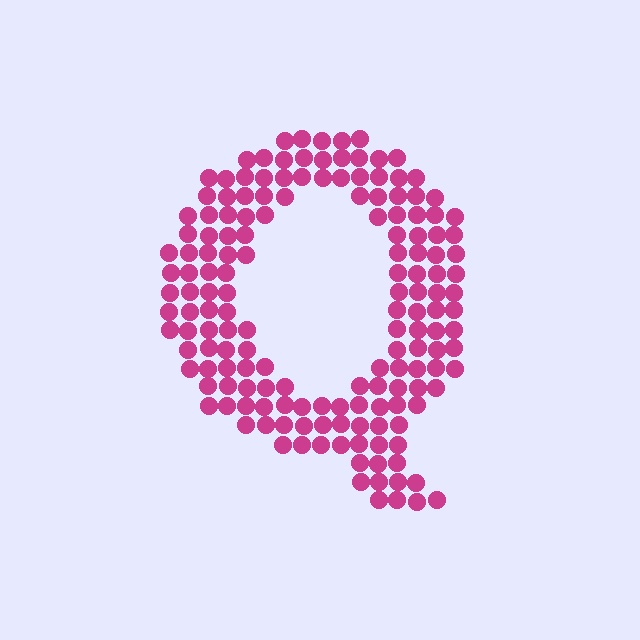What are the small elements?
The small elements are circles.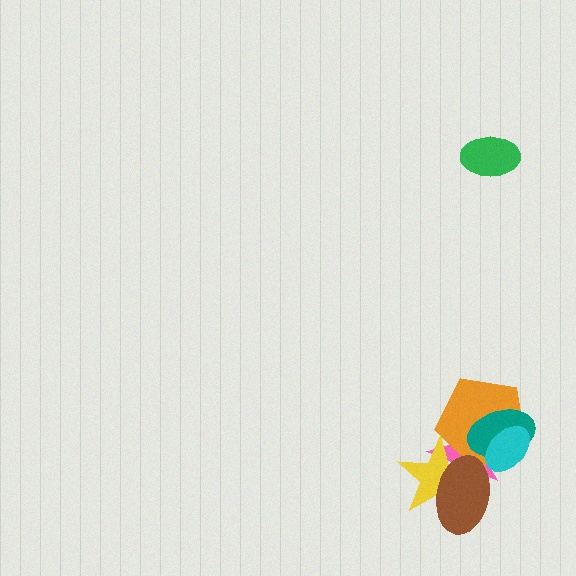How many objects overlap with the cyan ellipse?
3 objects overlap with the cyan ellipse.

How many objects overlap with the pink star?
5 objects overlap with the pink star.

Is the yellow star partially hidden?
Yes, it is partially covered by another shape.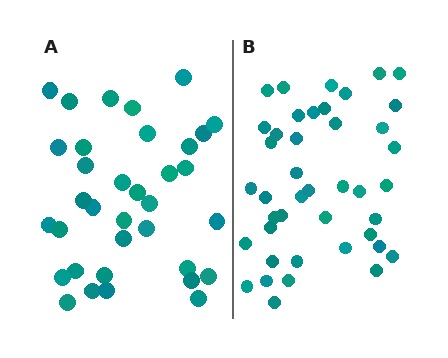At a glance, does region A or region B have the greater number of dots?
Region B (the right region) has more dots.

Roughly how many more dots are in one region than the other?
Region B has roughly 8 or so more dots than region A.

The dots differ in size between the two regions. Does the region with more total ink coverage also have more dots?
No. Region A has more total ink coverage because its dots are larger, but region B actually contains more individual dots. Total area can be misleading — the number of items is what matters here.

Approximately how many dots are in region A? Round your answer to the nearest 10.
About 40 dots. (The exact count is 35, which rounds to 40.)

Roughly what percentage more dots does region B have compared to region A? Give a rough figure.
About 20% more.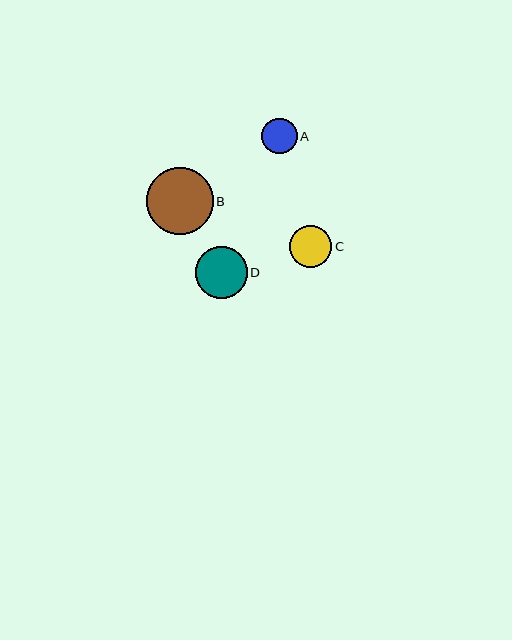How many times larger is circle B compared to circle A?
Circle B is approximately 1.9 times the size of circle A.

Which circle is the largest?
Circle B is the largest with a size of approximately 67 pixels.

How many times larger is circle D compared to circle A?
Circle D is approximately 1.5 times the size of circle A.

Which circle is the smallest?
Circle A is the smallest with a size of approximately 35 pixels.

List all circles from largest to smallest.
From largest to smallest: B, D, C, A.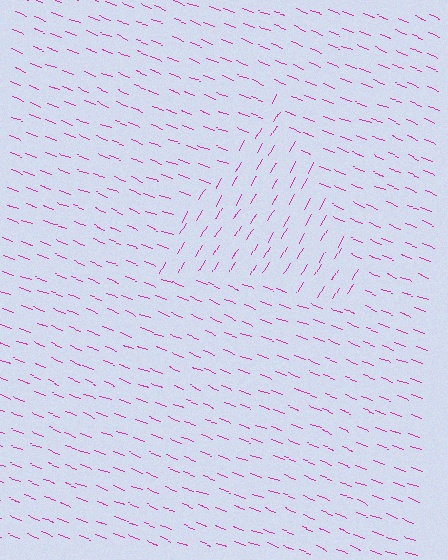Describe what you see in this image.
The image is filled with small magenta line segments. A triangle region in the image has lines oriented differently from the surrounding lines, creating a visible texture boundary.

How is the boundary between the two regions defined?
The boundary is defined purely by a change in line orientation (approximately 81 degrees difference). All lines are the same color and thickness.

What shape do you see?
I see a triangle.